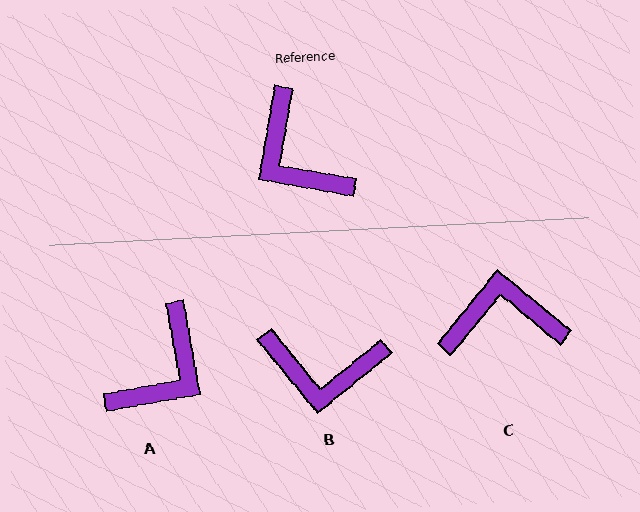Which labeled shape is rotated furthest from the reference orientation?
C, about 119 degrees away.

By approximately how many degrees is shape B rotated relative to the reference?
Approximately 49 degrees counter-clockwise.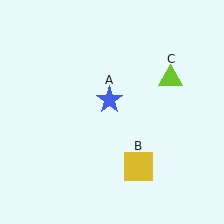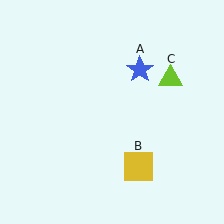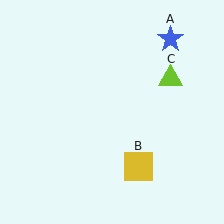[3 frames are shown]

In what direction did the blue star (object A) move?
The blue star (object A) moved up and to the right.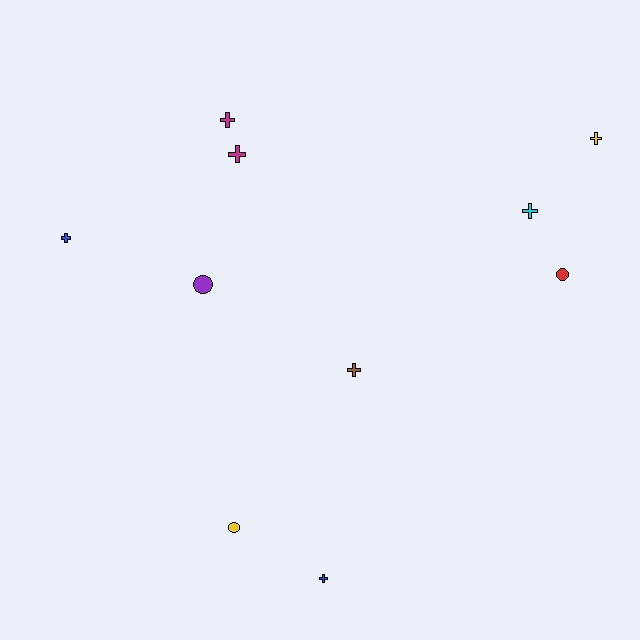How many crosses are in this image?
There are 7 crosses.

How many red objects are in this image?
There is 1 red object.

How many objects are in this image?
There are 10 objects.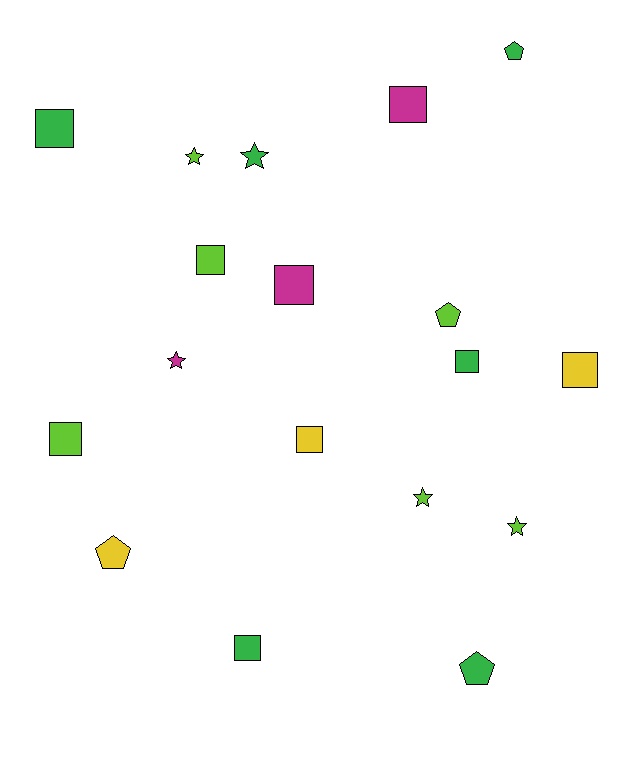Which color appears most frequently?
Green, with 6 objects.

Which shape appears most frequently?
Square, with 9 objects.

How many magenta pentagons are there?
There are no magenta pentagons.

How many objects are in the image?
There are 18 objects.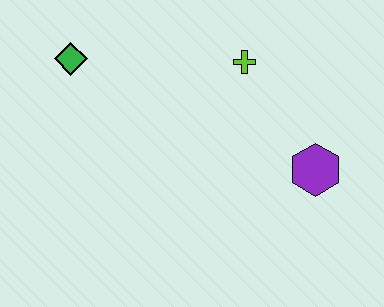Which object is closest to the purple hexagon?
The lime cross is closest to the purple hexagon.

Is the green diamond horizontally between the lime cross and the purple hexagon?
No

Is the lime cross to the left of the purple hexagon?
Yes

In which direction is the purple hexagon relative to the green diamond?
The purple hexagon is to the right of the green diamond.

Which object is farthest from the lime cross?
The green diamond is farthest from the lime cross.